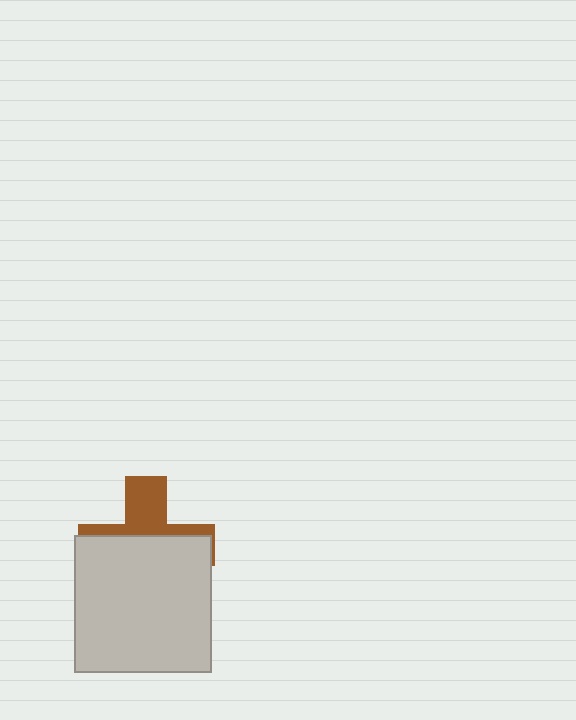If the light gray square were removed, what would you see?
You would see the complete brown cross.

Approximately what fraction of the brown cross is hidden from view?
Roughly 61% of the brown cross is hidden behind the light gray square.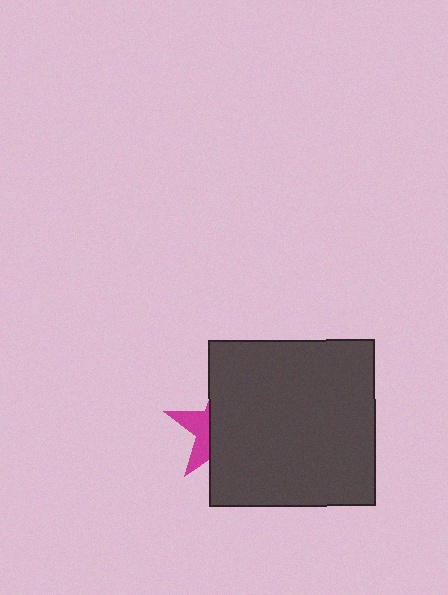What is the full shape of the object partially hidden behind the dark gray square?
The partially hidden object is a magenta star.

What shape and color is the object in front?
The object in front is a dark gray square.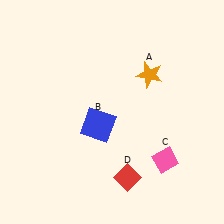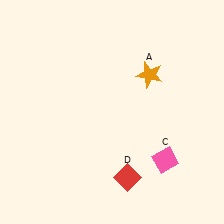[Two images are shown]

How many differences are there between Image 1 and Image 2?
There is 1 difference between the two images.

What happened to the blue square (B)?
The blue square (B) was removed in Image 2. It was in the bottom-left area of Image 1.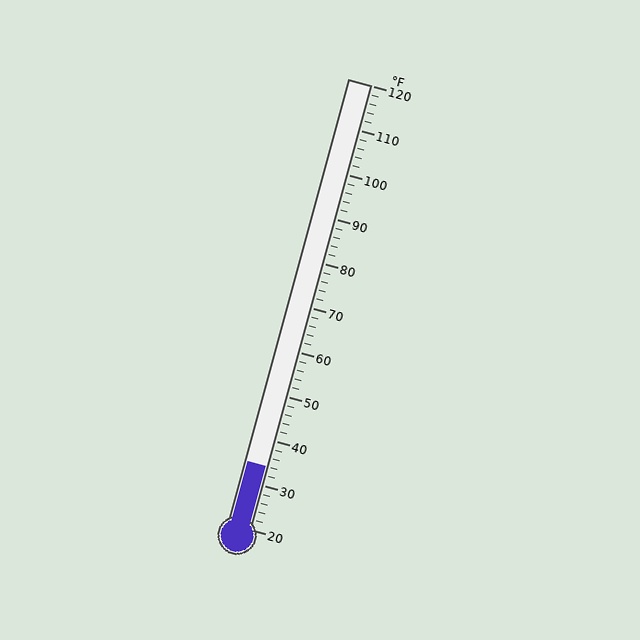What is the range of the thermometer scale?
The thermometer scale ranges from 20°F to 120°F.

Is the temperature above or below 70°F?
The temperature is below 70°F.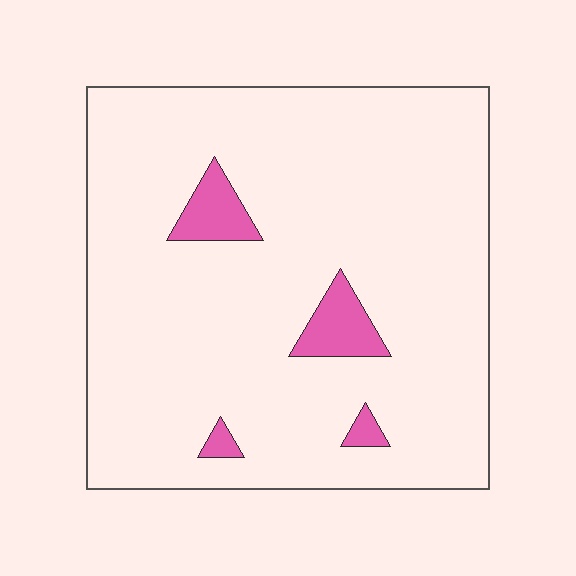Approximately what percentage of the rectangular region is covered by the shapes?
Approximately 5%.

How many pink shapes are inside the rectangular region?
4.